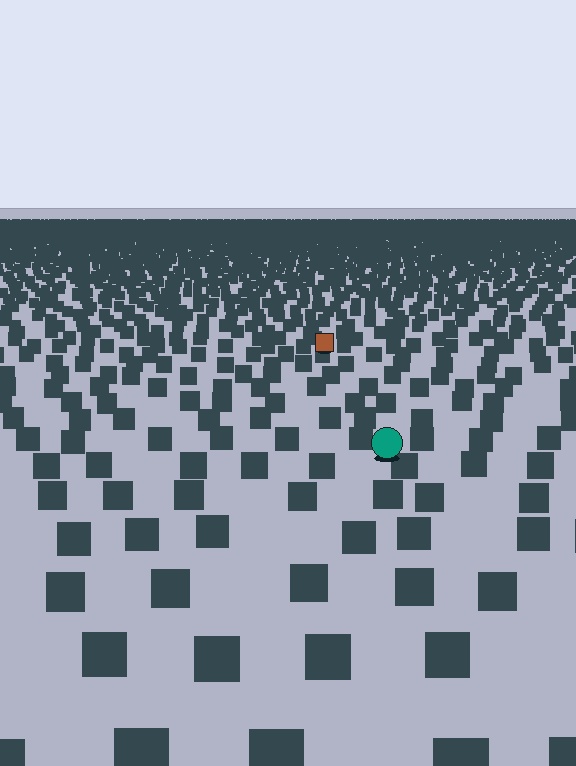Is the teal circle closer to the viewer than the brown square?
Yes. The teal circle is closer — you can tell from the texture gradient: the ground texture is coarser near it.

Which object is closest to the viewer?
The teal circle is closest. The texture marks near it are larger and more spread out.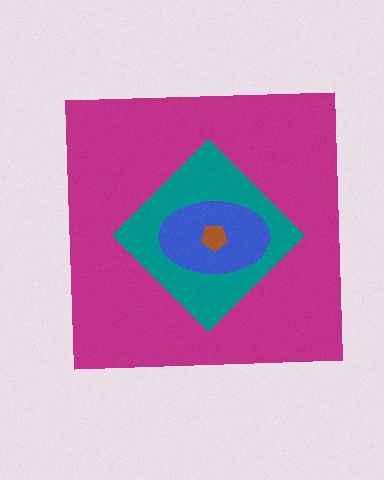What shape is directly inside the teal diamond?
The blue ellipse.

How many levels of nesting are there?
4.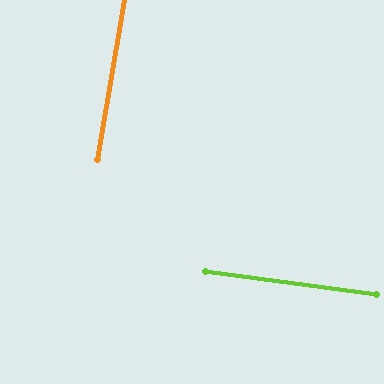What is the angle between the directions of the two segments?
Approximately 88 degrees.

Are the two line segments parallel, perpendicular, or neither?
Perpendicular — they meet at approximately 88°.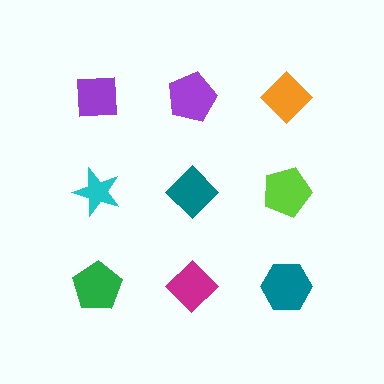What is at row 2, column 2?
A teal diamond.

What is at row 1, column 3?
An orange diamond.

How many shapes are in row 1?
3 shapes.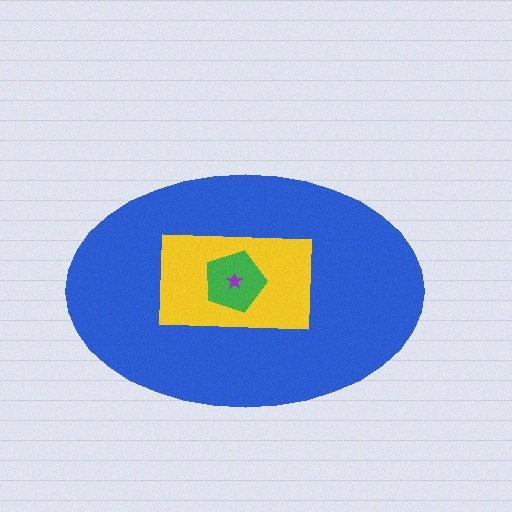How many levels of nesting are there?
4.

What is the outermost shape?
The blue ellipse.